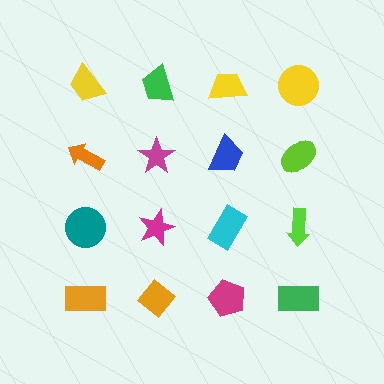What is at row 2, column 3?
A blue trapezoid.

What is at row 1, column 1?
A yellow trapezoid.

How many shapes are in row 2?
4 shapes.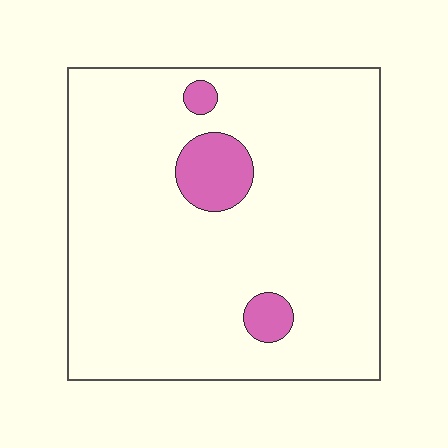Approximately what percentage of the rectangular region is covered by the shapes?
Approximately 10%.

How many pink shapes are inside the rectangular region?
3.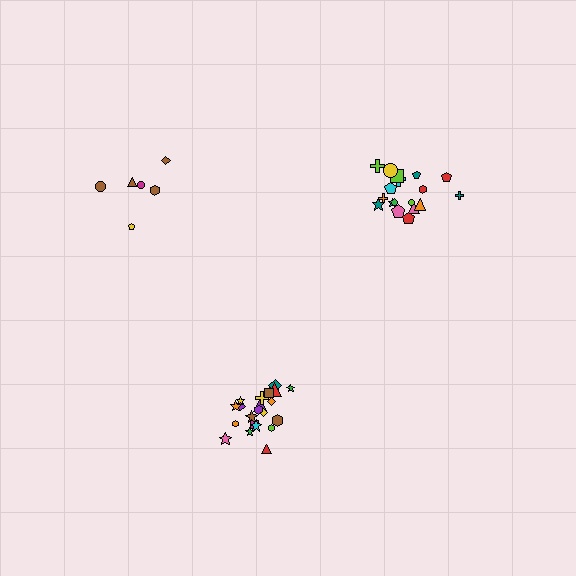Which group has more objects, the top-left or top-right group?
The top-right group.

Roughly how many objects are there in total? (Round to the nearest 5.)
Roughly 45 objects in total.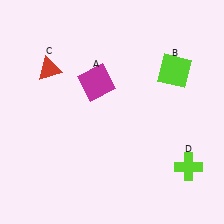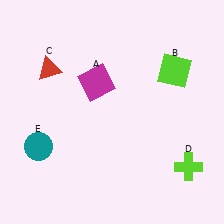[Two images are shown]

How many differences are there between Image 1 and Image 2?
There is 1 difference between the two images.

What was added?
A teal circle (E) was added in Image 2.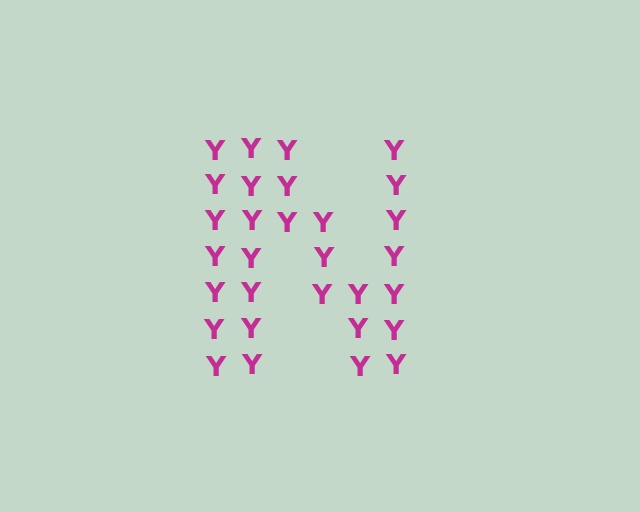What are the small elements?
The small elements are letter Y's.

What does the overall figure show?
The overall figure shows the letter N.